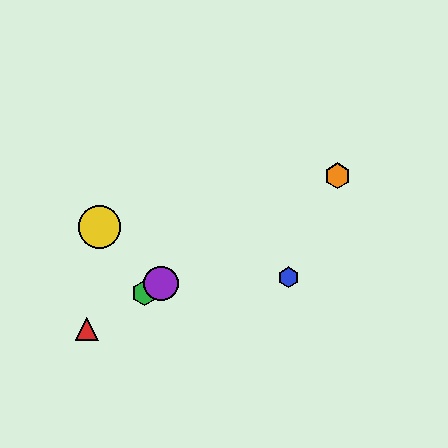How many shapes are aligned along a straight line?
4 shapes (the red triangle, the green hexagon, the purple circle, the orange hexagon) are aligned along a straight line.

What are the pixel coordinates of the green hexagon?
The green hexagon is at (145, 293).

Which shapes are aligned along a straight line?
The red triangle, the green hexagon, the purple circle, the orange hexagon are aligned along a straight line.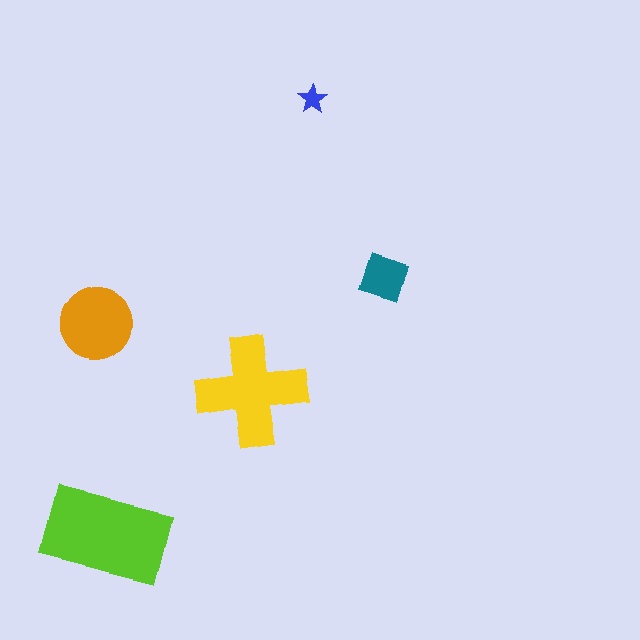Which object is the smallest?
The blue star.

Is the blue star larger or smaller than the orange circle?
Smaller.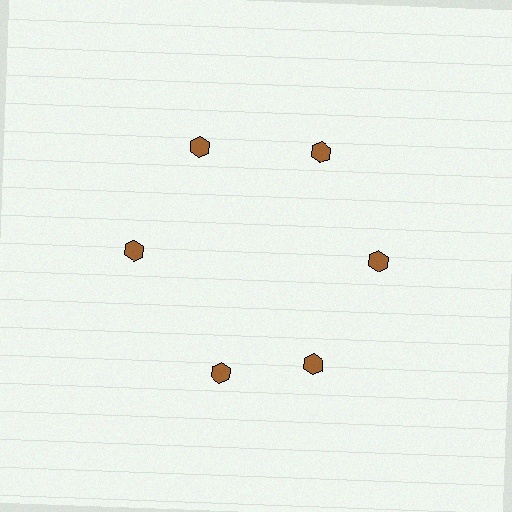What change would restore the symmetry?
The symmetry would be restored by rotating it back into even spacing with its neighbors so that all 6 hexagons sit at equal angles and equal distance from the center.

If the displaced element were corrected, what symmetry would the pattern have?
It would have 6-fold rotational symmetry — the pattern would map onto itself every 60 degrees.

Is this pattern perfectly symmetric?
No. The 6 brown hexagons are arranged in a ring, but one element near the 7 o'clock position is rotated out of alignment along the ring, breaking the 6-fold rotational symmetry.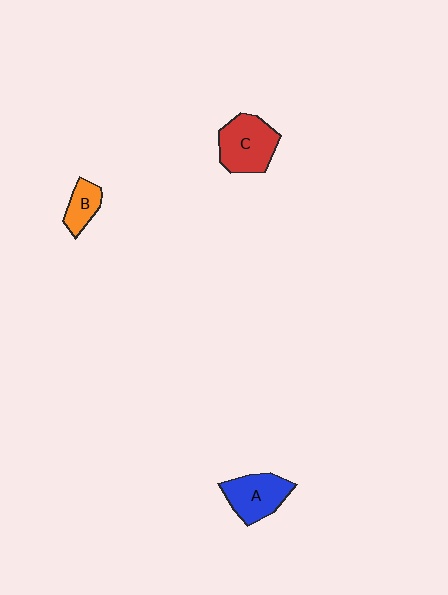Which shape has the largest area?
Shape C (red).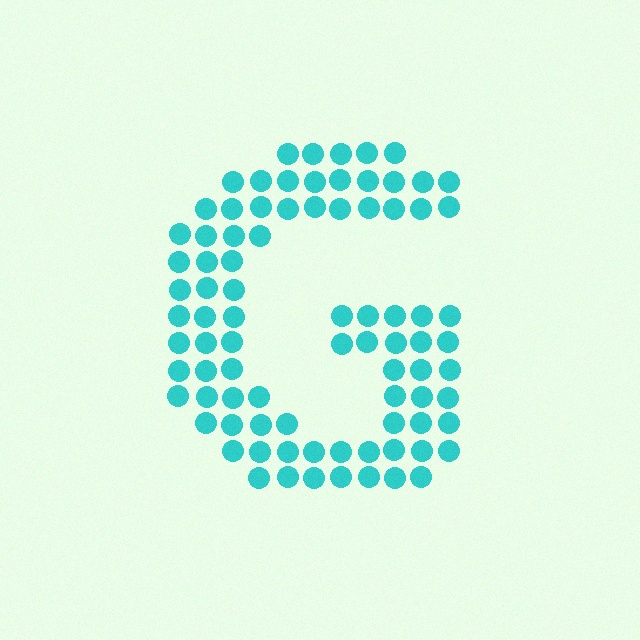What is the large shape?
The large shape is the letter G.